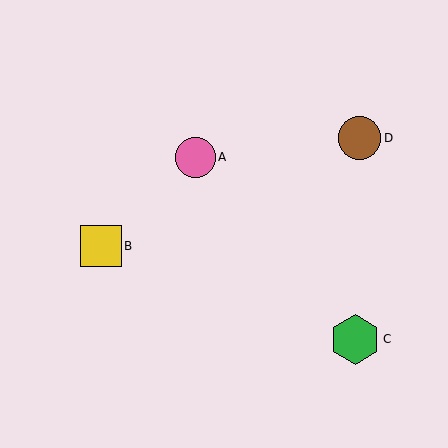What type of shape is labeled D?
Shape D is a brown circle.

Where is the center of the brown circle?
The center of the brown circle is at (360, 138).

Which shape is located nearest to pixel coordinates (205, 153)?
The pink circle (labeled A) at (196, 157) is nearest to that location.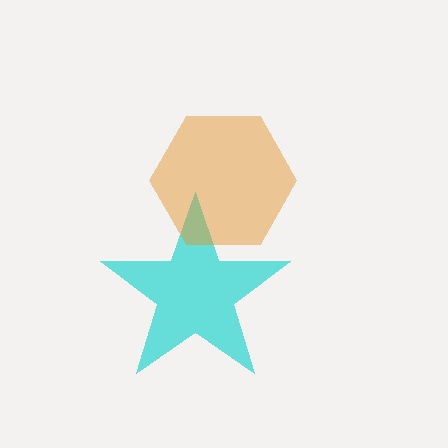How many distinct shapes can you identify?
There are 2 distinct shapes: a cyan star, an orange hexagon.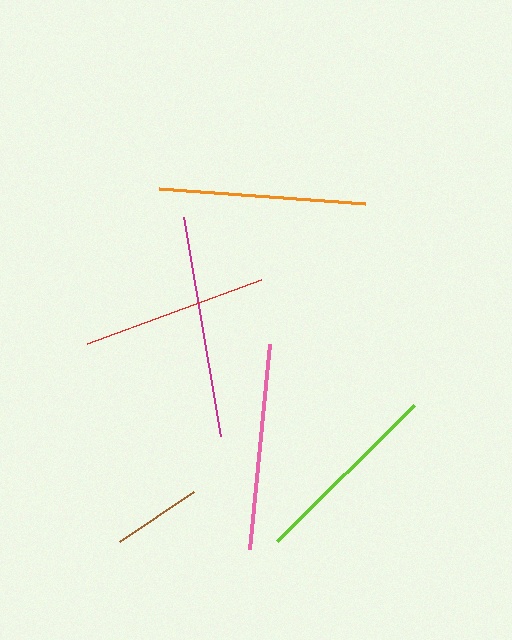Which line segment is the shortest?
The brown line is the shortest at approximately 88 pixels.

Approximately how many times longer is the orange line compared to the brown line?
The orange line is approximately 2.3 times the length of the brown line.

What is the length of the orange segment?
The orange segment is approximately 207 pixels long.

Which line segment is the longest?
The magenta line is the longest at approximately 222 pixels.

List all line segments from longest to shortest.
From longest to shortest: magenta, orange, pink, lime, red, brown.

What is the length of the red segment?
The red segment is approximately 186 pixels long.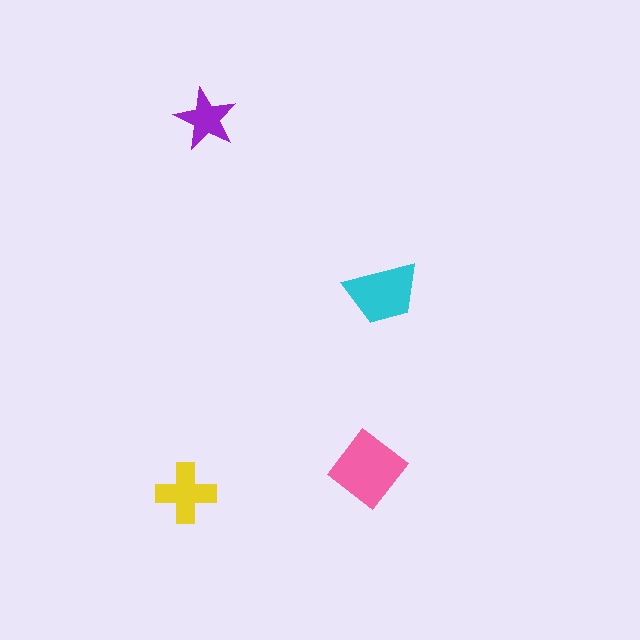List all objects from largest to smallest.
The pink diamond, the cyan trapezoid, the yellow cross, the purple star.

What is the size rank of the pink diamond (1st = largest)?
1st.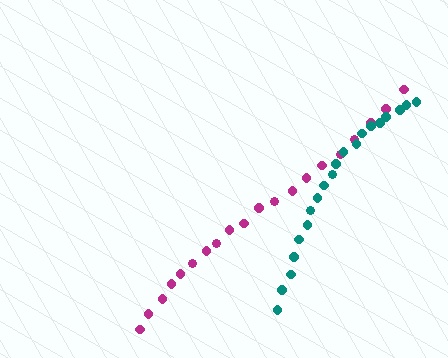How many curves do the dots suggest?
There are 2 distinct paths.